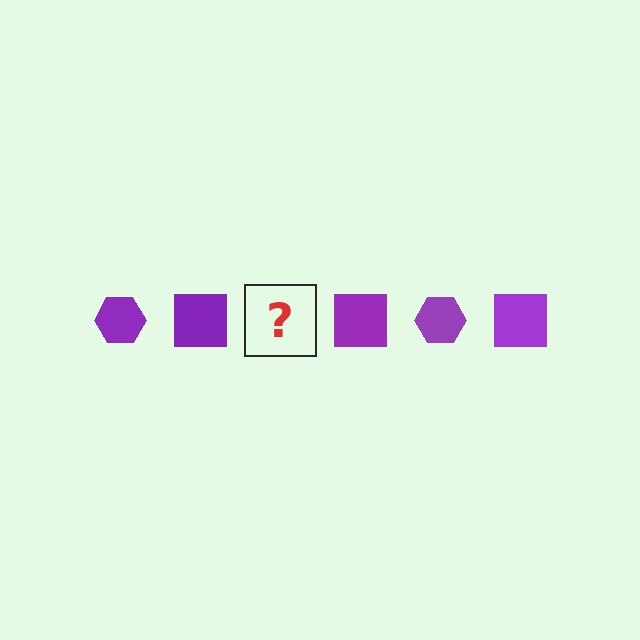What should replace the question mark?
The question mark should be replaced with a purple hexagon.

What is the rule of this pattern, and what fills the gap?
The rule is that the pattern cycles through hexagon, square shapes in purple. The gap should be filled with a purple hexagon.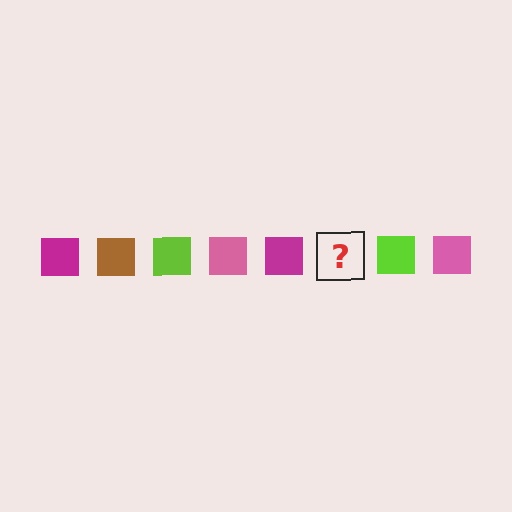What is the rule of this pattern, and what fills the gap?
The rule is that the pattern cycles through magenta, brown, lime, pink squares. The gap should be filled with a brown square.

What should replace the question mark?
The question mark should be replaced with a brown square.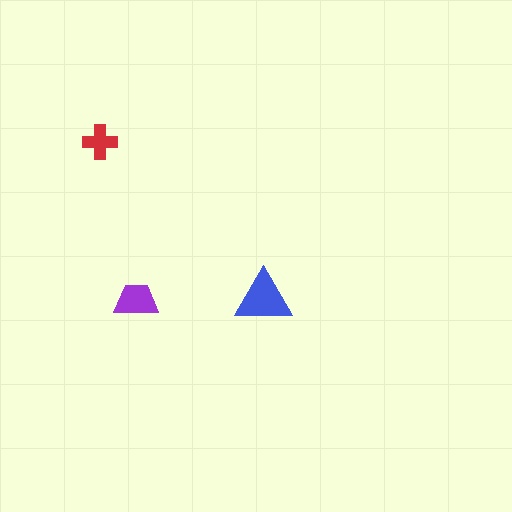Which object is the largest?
The blue triangle.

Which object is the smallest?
The red cross.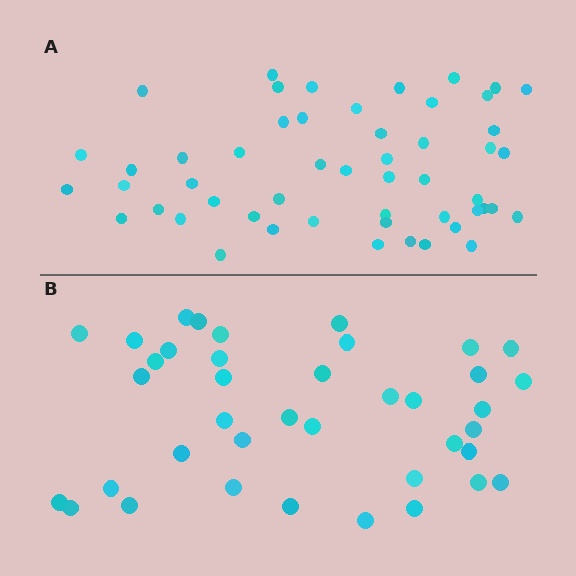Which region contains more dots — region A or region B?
Region A (the top region) has more dots.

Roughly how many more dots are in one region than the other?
Region A has approximately 15 more dots than region B.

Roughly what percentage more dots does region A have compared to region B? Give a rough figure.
About 35% more.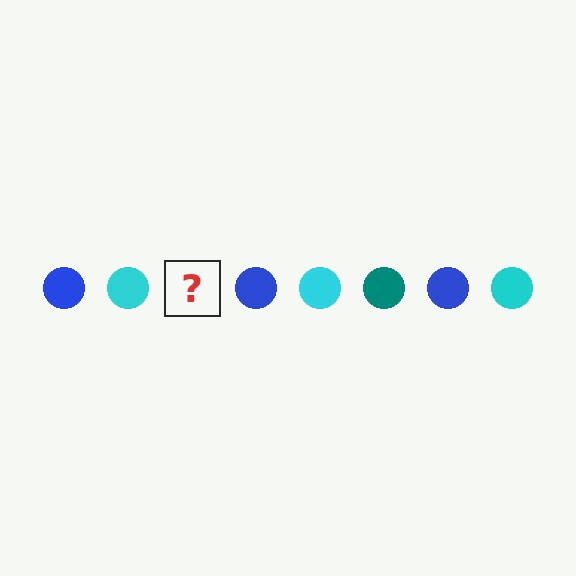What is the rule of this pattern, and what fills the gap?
The rule is that the pattern cycles through blue, cyan, teal circles. The gap should be filled with a teal circle.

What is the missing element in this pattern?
The missing element is a teal circle.